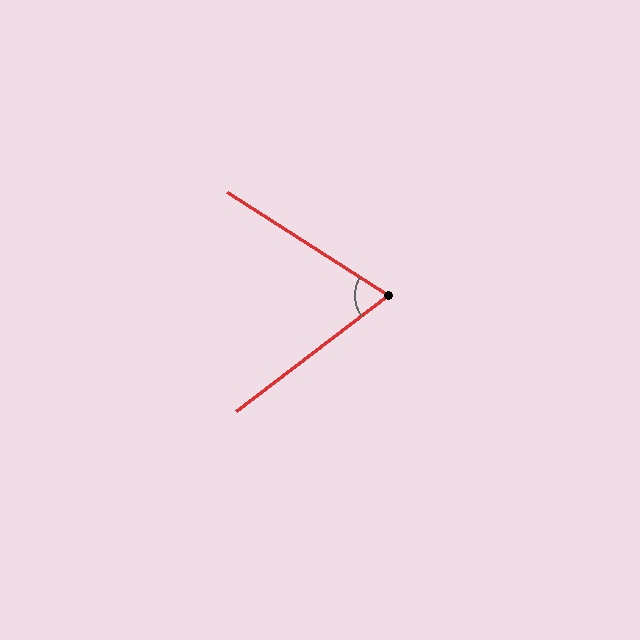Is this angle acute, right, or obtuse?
It is acute.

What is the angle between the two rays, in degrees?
Approximately 70 degrees.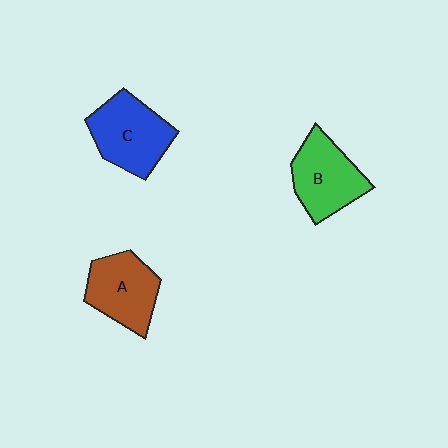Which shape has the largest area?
Shape C (blue).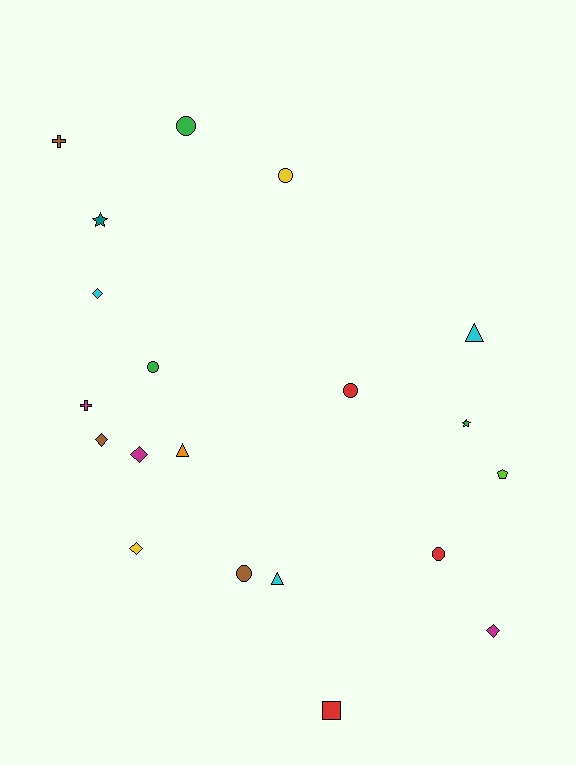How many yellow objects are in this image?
There are 2 yellow objects.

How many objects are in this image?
There are 20 objects.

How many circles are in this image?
There are 6 circles.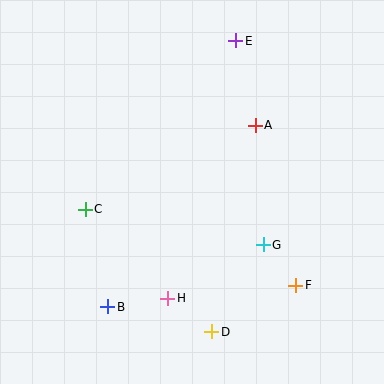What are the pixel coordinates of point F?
Point F is at (296, 285).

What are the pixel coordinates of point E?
Point E is at (236, 41).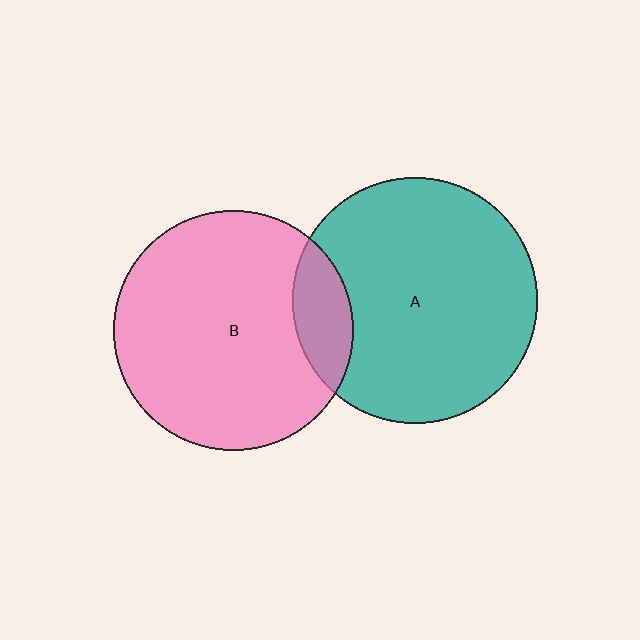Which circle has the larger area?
Circle A (teal).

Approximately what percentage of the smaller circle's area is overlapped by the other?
Approximately 15%.